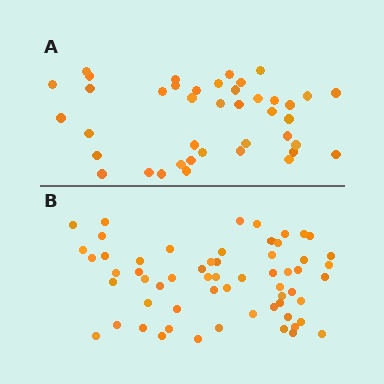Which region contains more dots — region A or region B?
Region B (the bottom region) has more dots.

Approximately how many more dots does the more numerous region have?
Region B has approximately 20 more dots than region A.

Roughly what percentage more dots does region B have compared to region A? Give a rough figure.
About 45% more.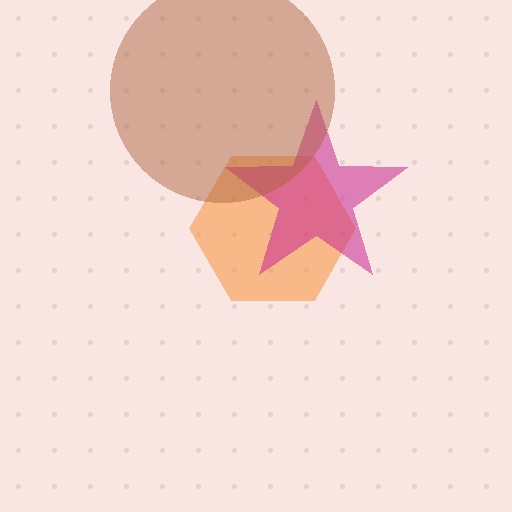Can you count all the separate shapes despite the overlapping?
Yes, there are 3 separate shapes.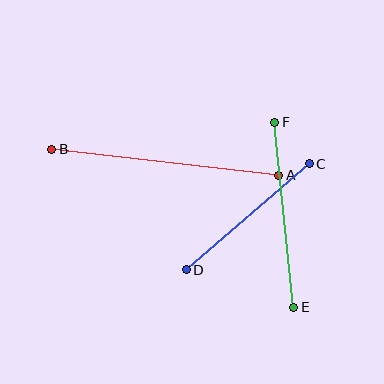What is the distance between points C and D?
The distance is approximately 162 pixels.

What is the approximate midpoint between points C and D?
The midpoint is at approximately (248, 217) pixels.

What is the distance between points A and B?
The distance is approximately 228 pixels.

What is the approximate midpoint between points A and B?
The midpoint is at approximately (165, 162) pixels.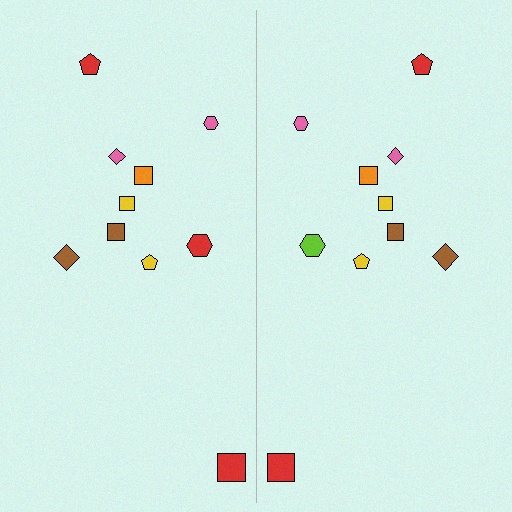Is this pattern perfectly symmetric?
No, the pattern is not perfectly symmetric. The lime hexagon on the right side breaks the symmetry — its mirror counterpart is red.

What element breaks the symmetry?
The lime hexagon on the right side breaks the symmetry — its mirror counterpart is red.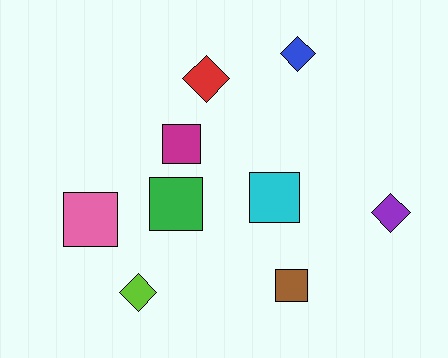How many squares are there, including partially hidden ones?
There are 5 squares.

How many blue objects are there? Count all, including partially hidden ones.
There is 1 blue object.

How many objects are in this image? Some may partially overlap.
There are 9 objects.